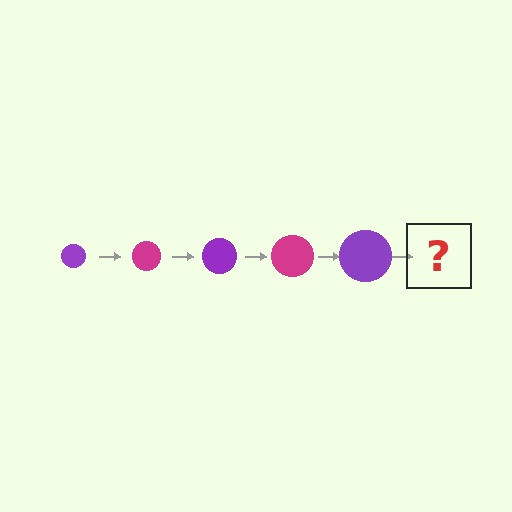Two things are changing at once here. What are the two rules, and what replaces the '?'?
The two rules are that the circle grows larger each step and the color cycles through purple and magenta. The '?' should be a magenta circle, larger than the previous one.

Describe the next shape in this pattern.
It should be a magenta circle, larger than the previous one.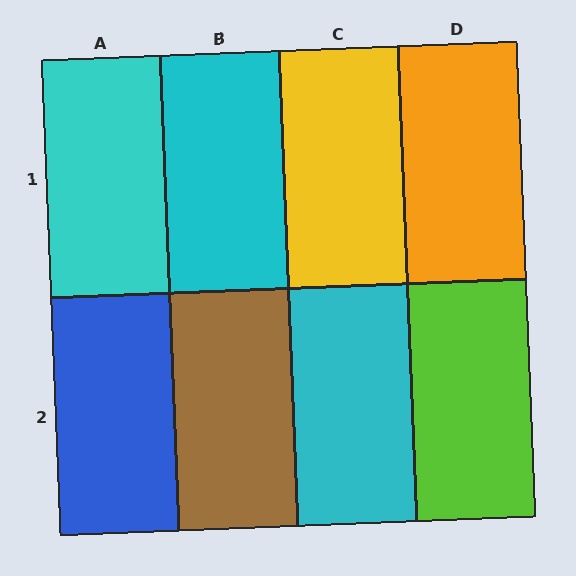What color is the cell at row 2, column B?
Brown.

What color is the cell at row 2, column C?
Cyan.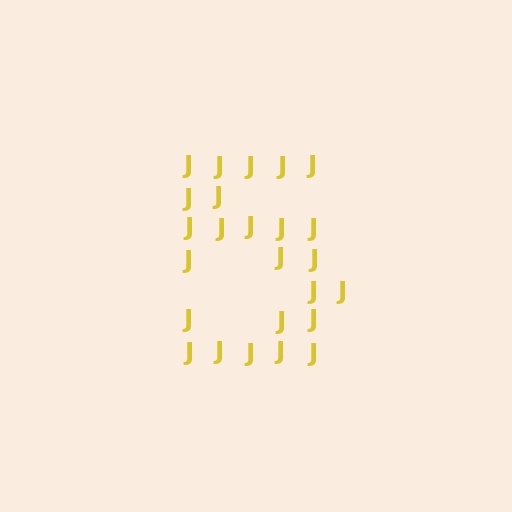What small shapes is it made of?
It is made of small letter J's.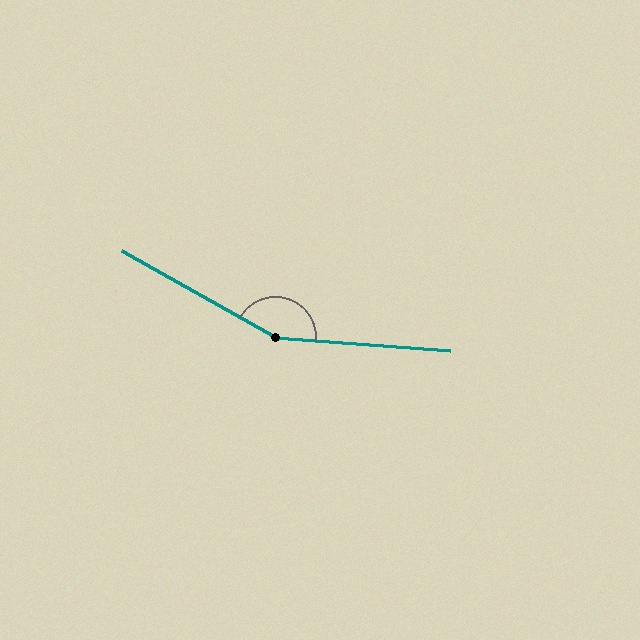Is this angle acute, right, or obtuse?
It is obtuse.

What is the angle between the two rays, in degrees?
Approximately 155 degrees.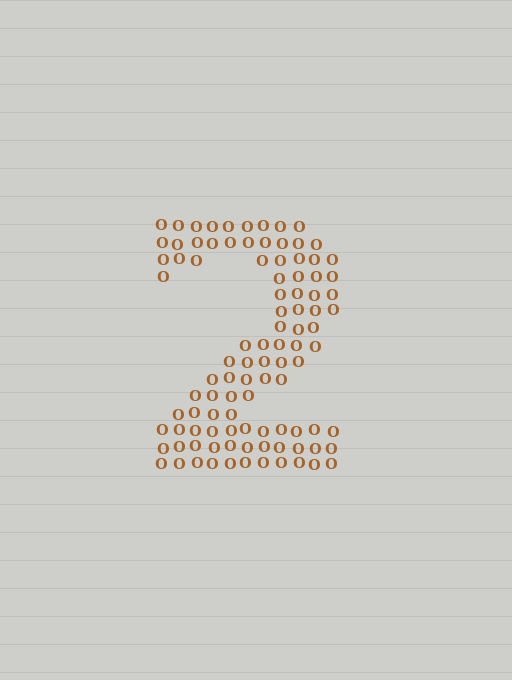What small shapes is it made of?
It is made of small letter O's.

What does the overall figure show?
The overall figure shows the digit 2.